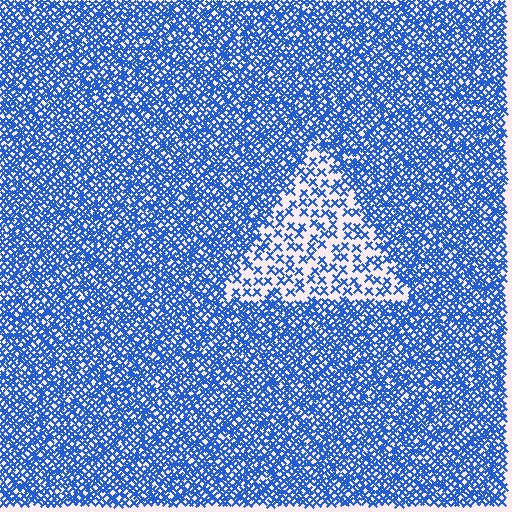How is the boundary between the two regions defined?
The boundary is defined by a change in element density (approximately 2.6x ratio). All elements are the same color, size, and shape.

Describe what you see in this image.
The image contains small blue elements arranged at two different densities. A triangle-shaped region is visible where the elements are less densely packed than the surrounding area.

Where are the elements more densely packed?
The elements are more densely packed outside the triangle boundary.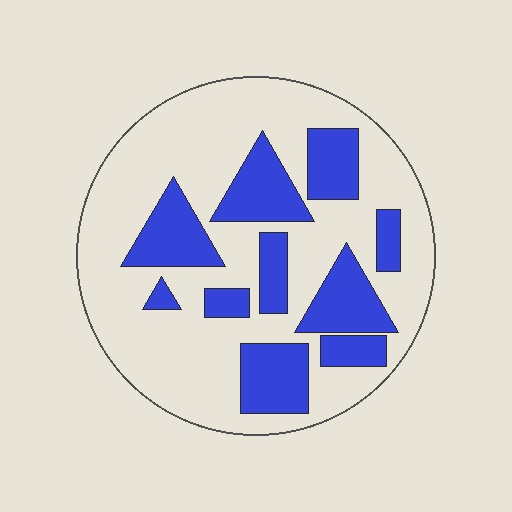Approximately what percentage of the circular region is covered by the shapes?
Approximately 30%.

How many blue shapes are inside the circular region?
10.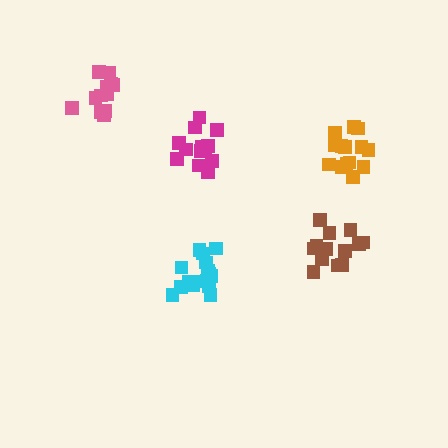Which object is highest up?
The pink cluster is topmost.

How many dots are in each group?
Group 1: 17 dots, Group 2: 12 dots, Group 3: 13 dots, Group 4: 13 dots, Group 5: 16 dots (71 total).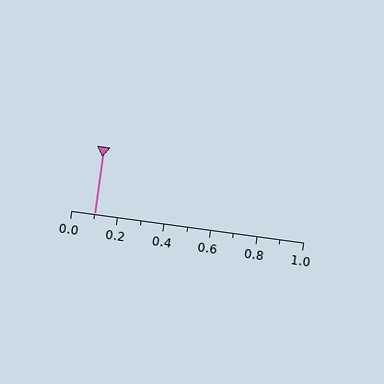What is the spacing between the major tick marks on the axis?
The major ticks are spaced 0.2 apart.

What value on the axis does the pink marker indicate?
The marker indicates approximately 0.1.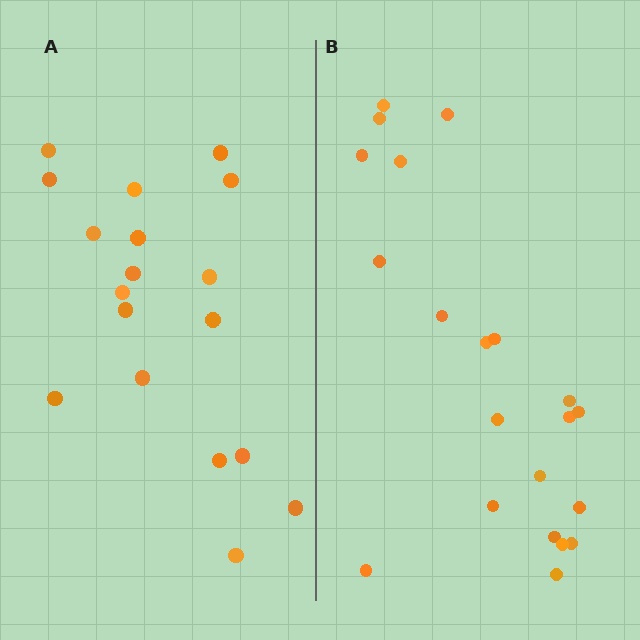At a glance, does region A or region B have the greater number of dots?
Region B (the right region) has more dots.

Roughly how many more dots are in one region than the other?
Region B has just a few more — roughly 2 or 3 more dots than region A.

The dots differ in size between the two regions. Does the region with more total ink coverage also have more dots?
No. Region A has more total ink coverage because its dots are larger, but region B actually contains more individual dots. Total area can be misleading — the number of items is what matters here.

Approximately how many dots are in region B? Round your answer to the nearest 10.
About 20 dots. (The exact count is 21, which rounds to 20.)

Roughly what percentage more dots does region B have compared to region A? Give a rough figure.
About 15% more.